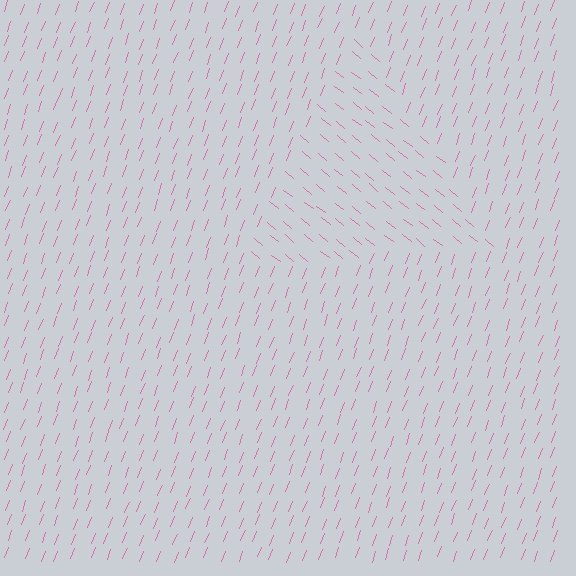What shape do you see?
I see a triangle.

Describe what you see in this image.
The image is filled with small pink line segments. A triangle region in the image has lines oriented differently from the surrounding lines, creating a visible texture boundary.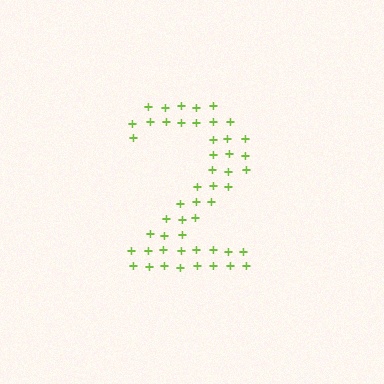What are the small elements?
The small elements are plus signs.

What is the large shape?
The large shape is the digit 2.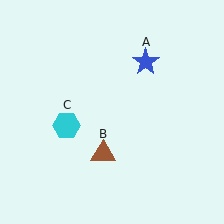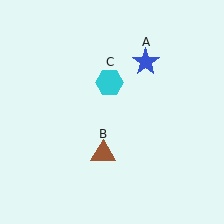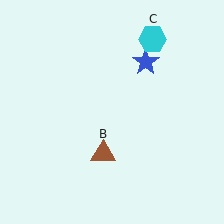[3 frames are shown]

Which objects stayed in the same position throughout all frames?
Blue star (object A) and brown triangle (object B) remained stationary.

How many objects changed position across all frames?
1 object changed position: cyan hexagon (object C).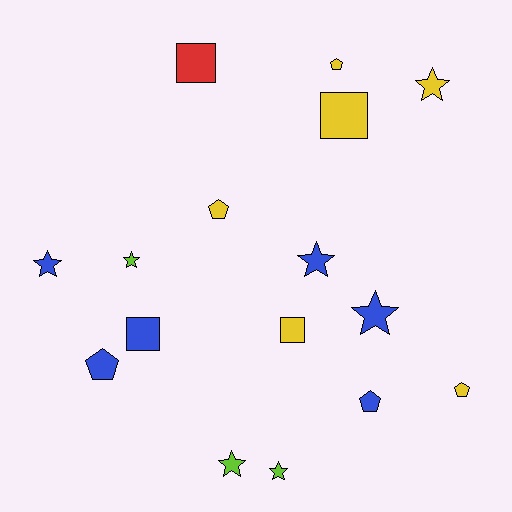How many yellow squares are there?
There are 2 yellow squares.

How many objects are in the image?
There are 16 objects.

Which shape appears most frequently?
Star, with 7 objects.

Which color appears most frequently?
Yellow, with 6 objects.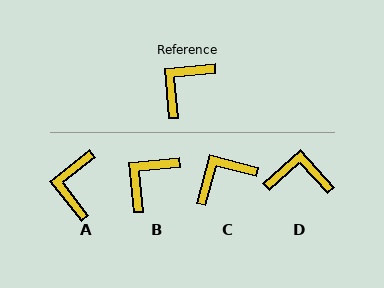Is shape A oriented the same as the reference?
No, it is off by about 33 degrees.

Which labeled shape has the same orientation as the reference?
B.